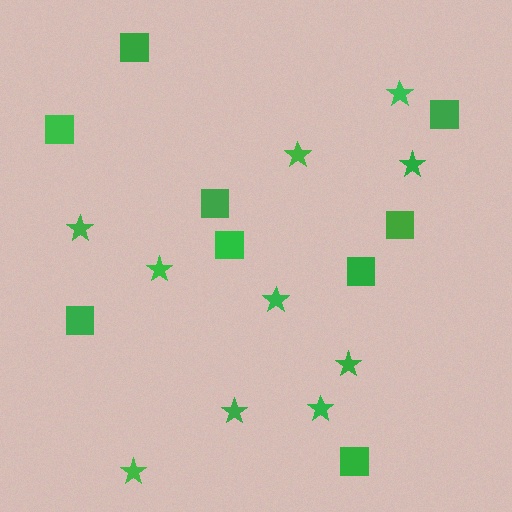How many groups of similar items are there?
There are 2 groups: one group of stars (10) and one group of squares (9).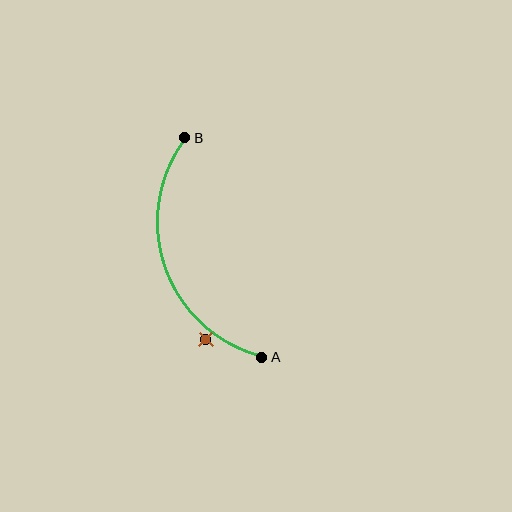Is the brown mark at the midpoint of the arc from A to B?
No — the brown mark does not lie on the arc at all. It sits slightly outside the curve.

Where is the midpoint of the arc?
The arc midpoint is the point on the curve farthest from the straight line joining A and B. It sits to the left of that line.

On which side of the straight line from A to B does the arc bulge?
The arc bulges to the left of the straight line connecting A and B.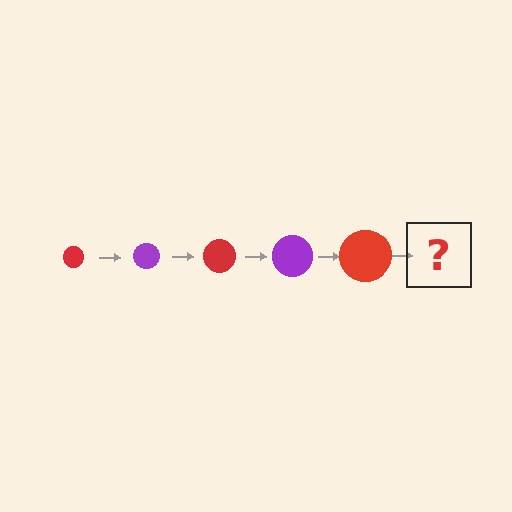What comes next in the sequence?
The next element should be a purple circle, larger than the previous one.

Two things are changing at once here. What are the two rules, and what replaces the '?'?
The two rules are that the circle grows larger each step and the color cycles through red and purple. The '?' should be a purple circle, larger than the previous one.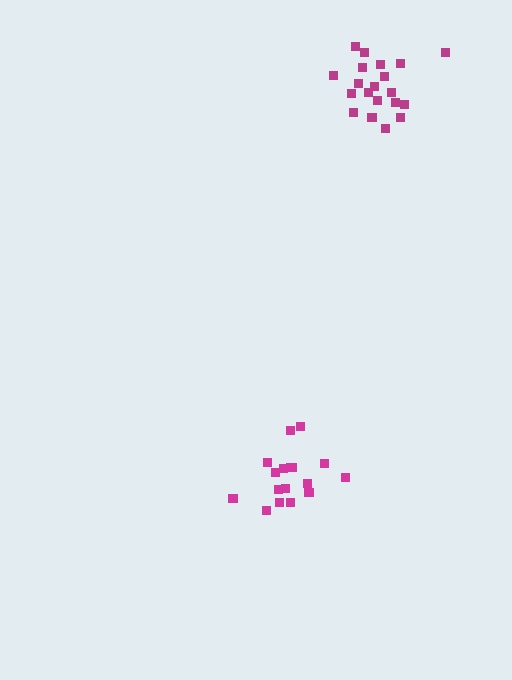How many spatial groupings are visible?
There are 2 spatial groupings.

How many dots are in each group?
Group 1: 17 dots, Group 2: 20 dots (37 total).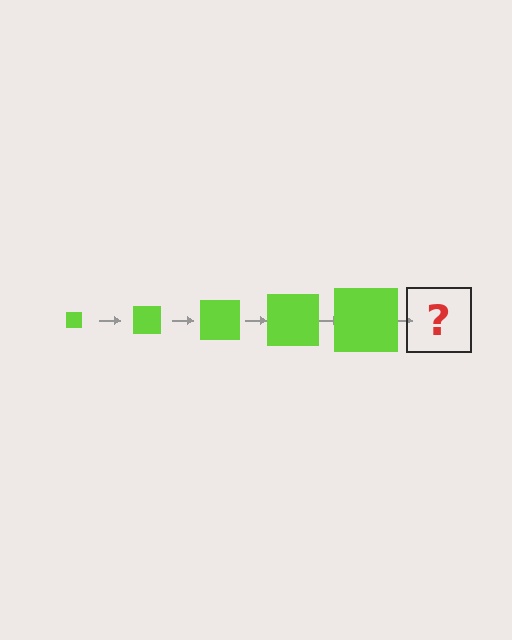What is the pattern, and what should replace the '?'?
The pattern is that the square gets progressively larger each step. The '?' should be a lime square, larger than the previous one.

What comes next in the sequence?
The next element should be a lime square, larger than the previous one.